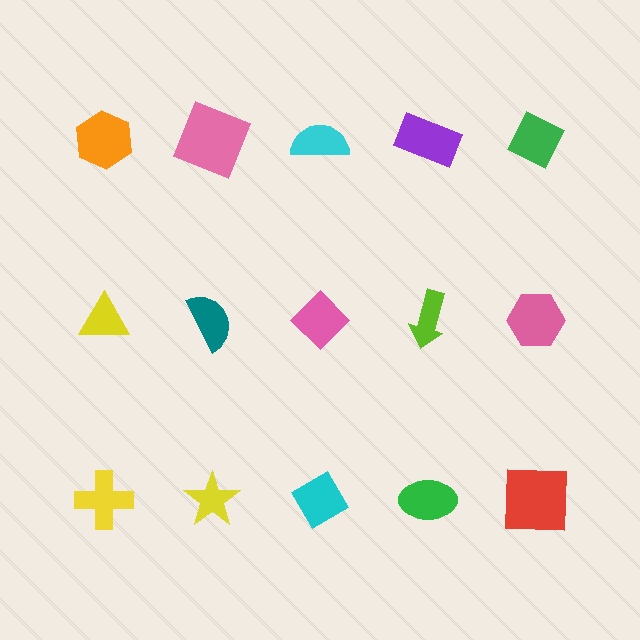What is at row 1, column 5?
A green diamond.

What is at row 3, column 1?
A yellow cross.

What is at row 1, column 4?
A purple rectangle.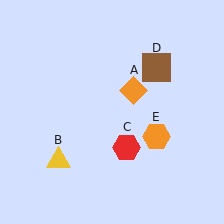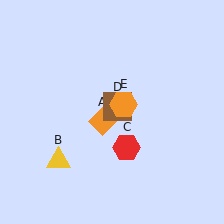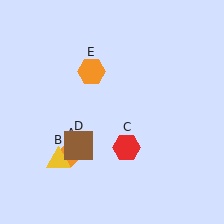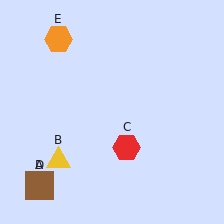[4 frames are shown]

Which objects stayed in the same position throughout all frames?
Yellow triangle (object B) and red hexagon (object C) remained stationary.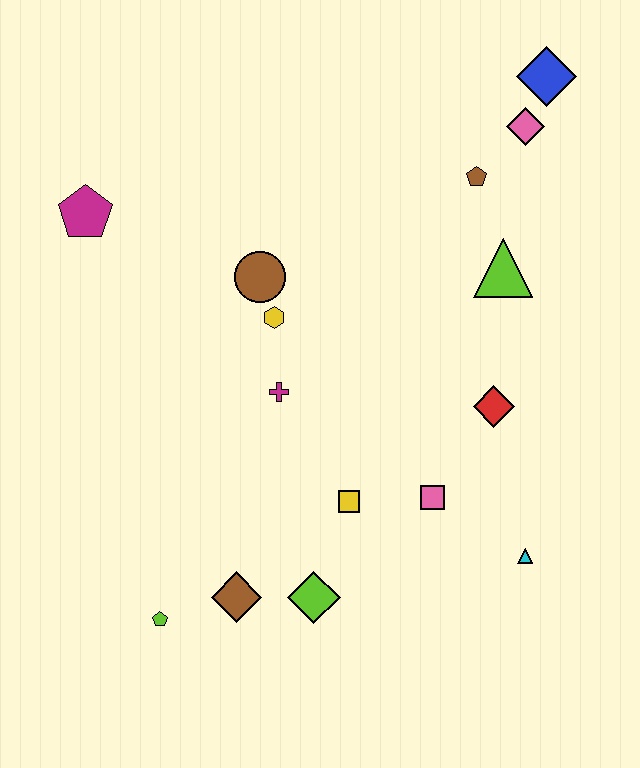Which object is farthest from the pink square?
The magenta pentagon is farthest from the pink square.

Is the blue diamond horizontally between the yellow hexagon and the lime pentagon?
No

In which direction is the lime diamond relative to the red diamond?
The lime diamond is below the red diamond.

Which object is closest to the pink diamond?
The blue diamond is closest to the pink diamond.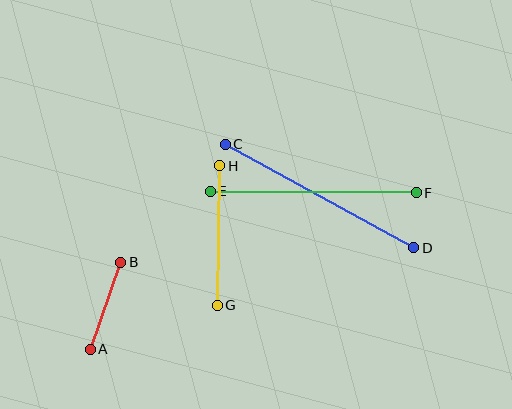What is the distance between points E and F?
The distance is approximately 206 pixels.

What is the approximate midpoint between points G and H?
The midpoint is at approximately (218, 236) pixels.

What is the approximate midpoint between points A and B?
The midpoint is at approximately (105, 306) pixels.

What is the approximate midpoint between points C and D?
The midpoint is at approximately (320, 196) pixels.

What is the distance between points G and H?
The distance is approximately 139 pixels.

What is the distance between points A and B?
The distance is approximately 92 pixels.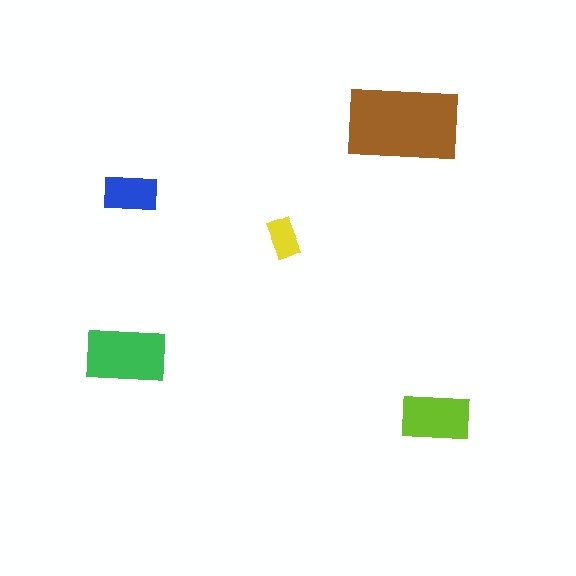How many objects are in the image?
There are 5 objects in the image.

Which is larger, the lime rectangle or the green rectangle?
The green one.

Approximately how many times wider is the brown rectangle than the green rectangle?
About 1.5 times wider.